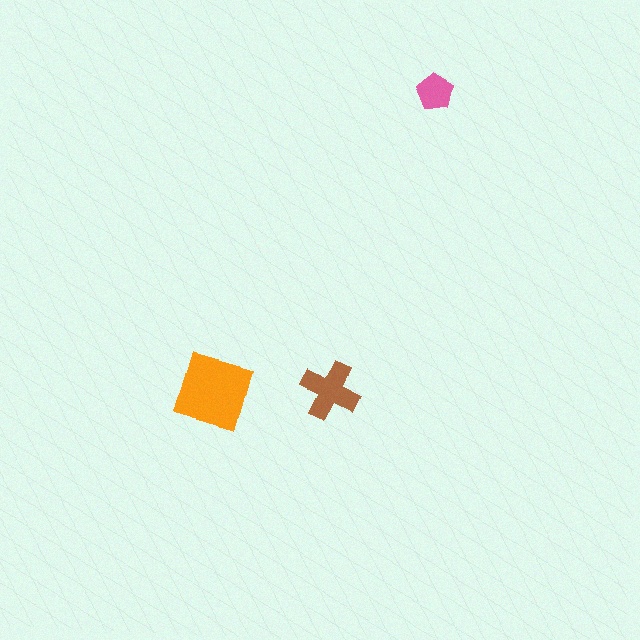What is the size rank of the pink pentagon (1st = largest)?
3rd.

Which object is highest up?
The pink pentagon is topmost.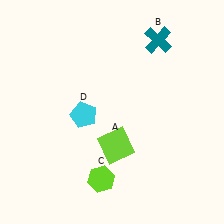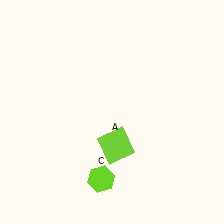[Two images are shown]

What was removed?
The cyan pentagon (D), the teal cross (B) were removed in Image 2.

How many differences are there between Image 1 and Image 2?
There are 2 differences between the two images.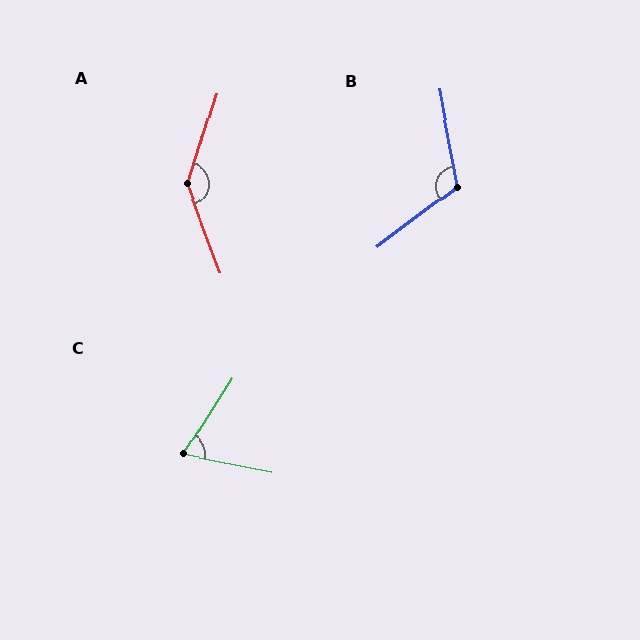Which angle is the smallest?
C, at approximately 68 degrees.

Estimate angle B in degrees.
Approximately 117 degrees.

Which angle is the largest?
A, at approximately 142 degrees.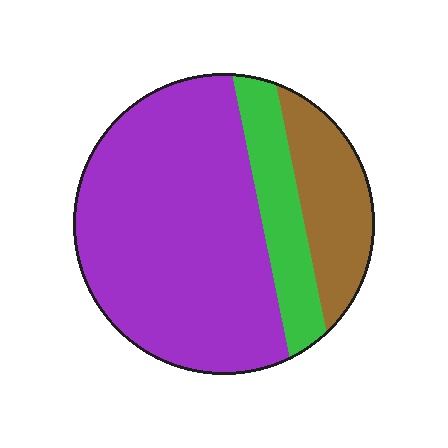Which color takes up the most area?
Purple, at roughly 65%.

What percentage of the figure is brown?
Brown takes up about one sixth (1/6) of the figure.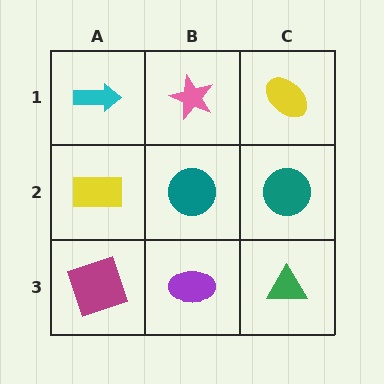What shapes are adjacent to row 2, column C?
A yellow ellipse (row 1, column C), a green triangle (row 3, column C), a teal circle (row 2, column B).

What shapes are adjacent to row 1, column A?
A yellow rectangle (row 2, column A), a pink star (row 1, column B).